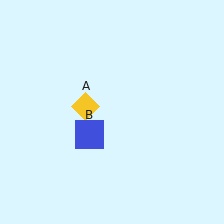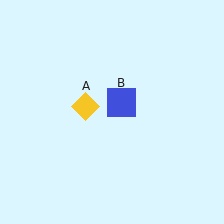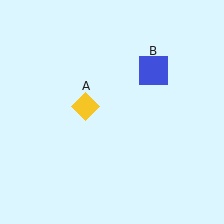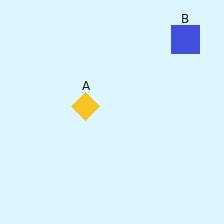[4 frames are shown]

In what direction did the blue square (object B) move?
The blue square (object B) moved up and to the right.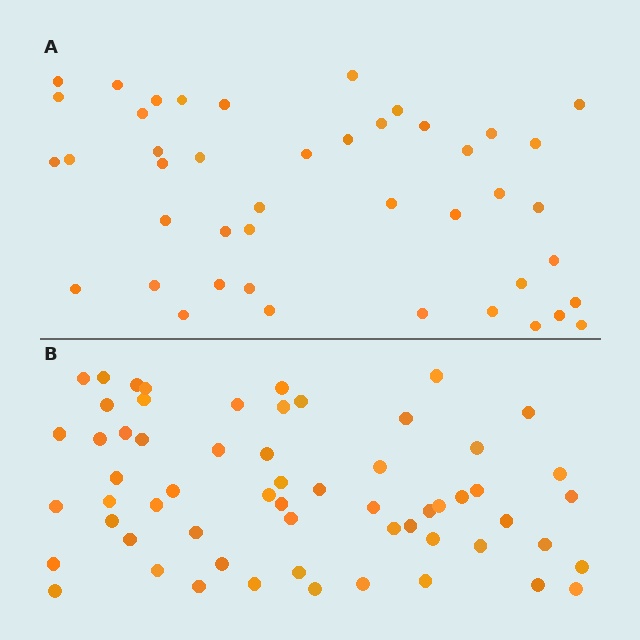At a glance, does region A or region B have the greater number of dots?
Region B (the bottom region) has more dots.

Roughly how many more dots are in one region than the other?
Region B has approximately 15 more dots than region A.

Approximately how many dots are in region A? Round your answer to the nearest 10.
About 40 dots. (The exact count is 44, which rounds to 40.)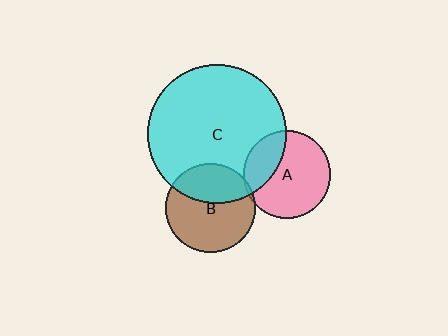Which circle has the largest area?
Circle C (cyan).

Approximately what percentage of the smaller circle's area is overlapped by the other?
Approximately 35%.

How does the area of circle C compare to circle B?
Approximately 2.4 times.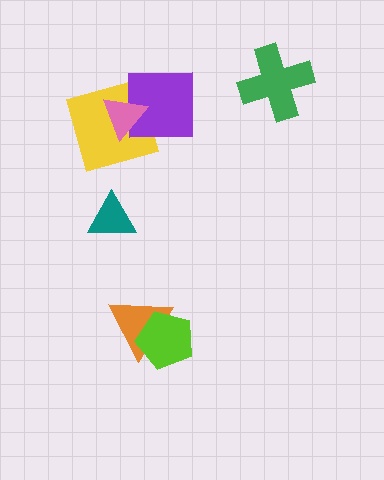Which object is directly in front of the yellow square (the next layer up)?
The purple square is directly in front of the yellow square.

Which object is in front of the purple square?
The pink triangle is in front of the purple square.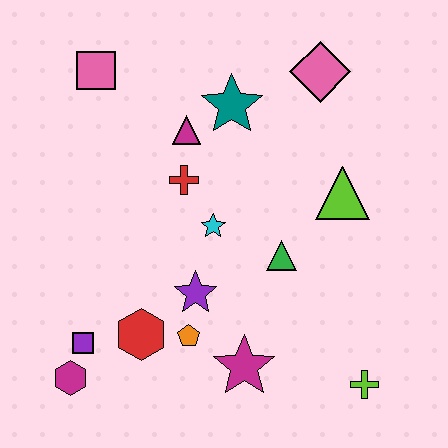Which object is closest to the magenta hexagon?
The purple square is closest to the magenta hexagon.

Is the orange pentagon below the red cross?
Yes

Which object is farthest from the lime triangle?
The magenta hexagon is farthest from the lime triangle.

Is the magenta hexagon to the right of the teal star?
No